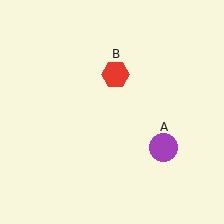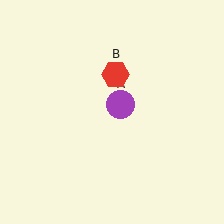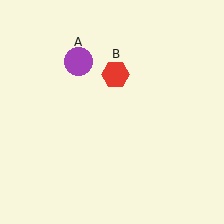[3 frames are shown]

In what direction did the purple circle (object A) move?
The purple circle (object A) moved up and to the left.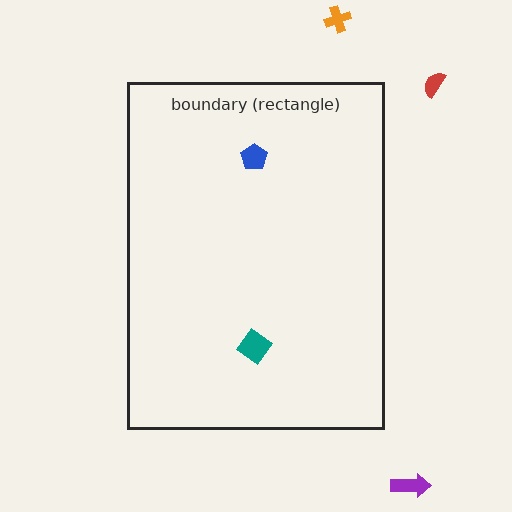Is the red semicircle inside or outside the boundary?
Outside.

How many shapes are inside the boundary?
2 inside, 3 outside.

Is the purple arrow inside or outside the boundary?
Outside.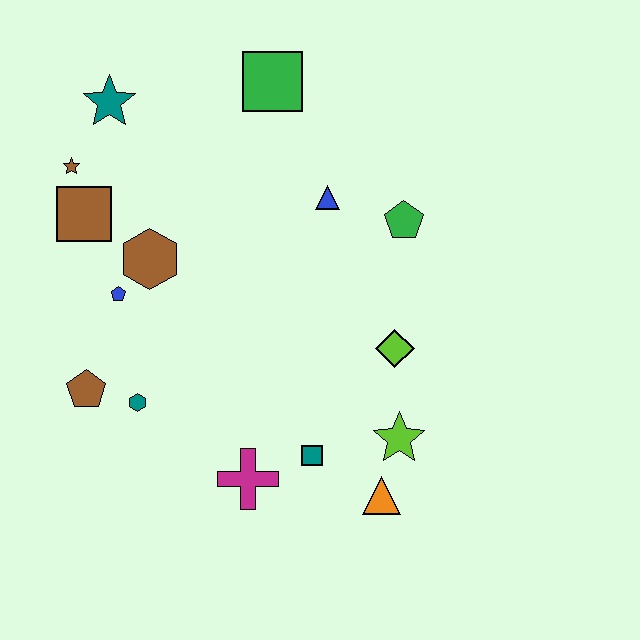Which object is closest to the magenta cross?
The teal square is closest to the magenta cross.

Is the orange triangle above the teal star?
No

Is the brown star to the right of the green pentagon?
No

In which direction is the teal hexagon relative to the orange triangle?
The teal hexagon is to the left of the orange triangle.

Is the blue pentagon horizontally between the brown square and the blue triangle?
Yes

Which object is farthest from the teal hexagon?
The green square is farthest from the teal hexagon.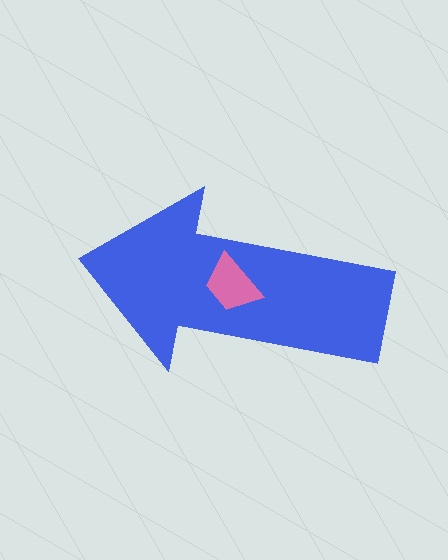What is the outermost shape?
The blue arrow.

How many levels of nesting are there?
2.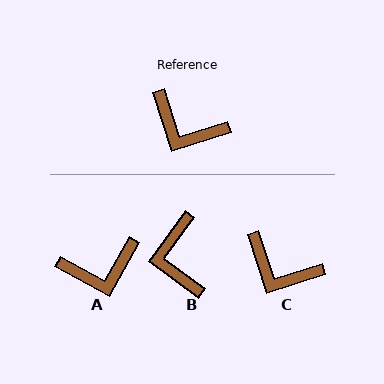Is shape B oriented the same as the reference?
No, it is off by about 54 degrees.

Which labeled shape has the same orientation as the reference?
C.